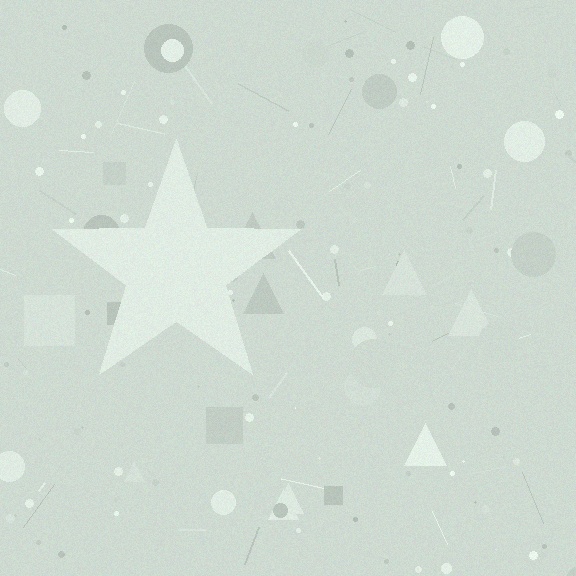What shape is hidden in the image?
A star is hidden in the image.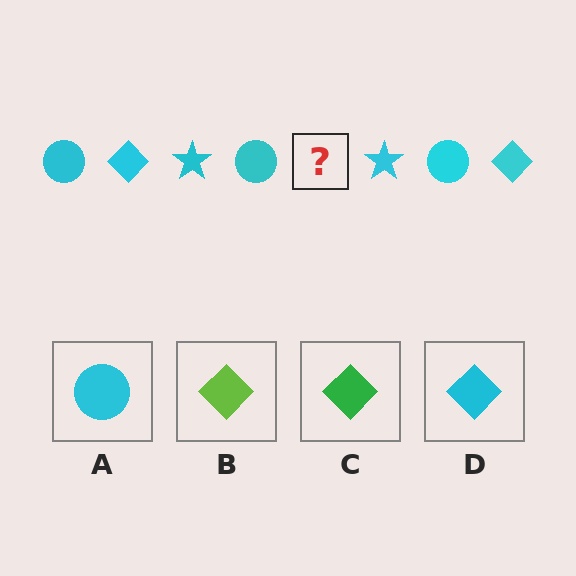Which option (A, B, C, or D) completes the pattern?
D.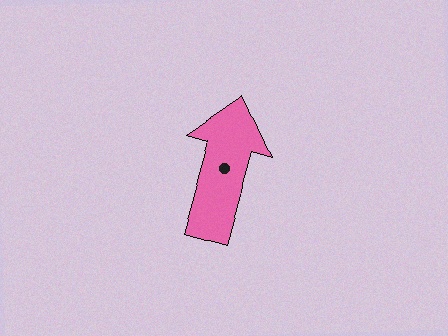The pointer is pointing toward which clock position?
Roughly 1 o'clock.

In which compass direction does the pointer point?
North.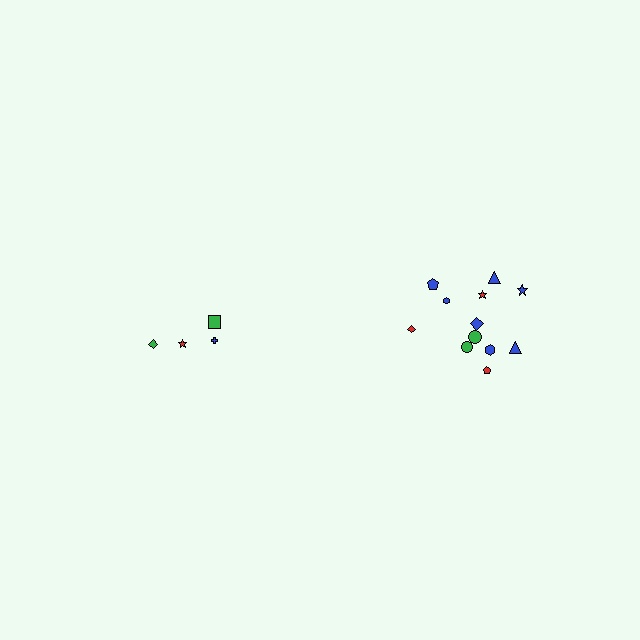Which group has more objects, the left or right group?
The right group.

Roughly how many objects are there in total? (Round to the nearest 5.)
Roughly 15 objects in total.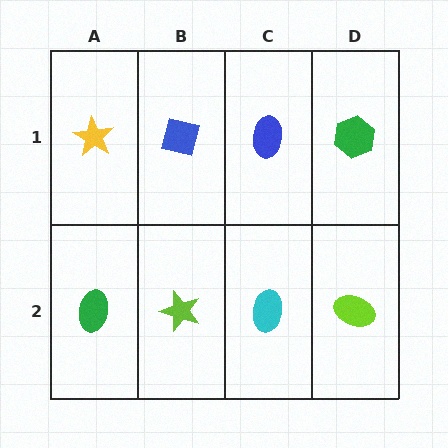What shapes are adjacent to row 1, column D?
A lime ellipse (row 2, column D), a blue ellipse (row 1, column C).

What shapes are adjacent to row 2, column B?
A blue square (row 1, column B), a green ellipse (row 2, column A), a cyan ellipse (row 2, column C).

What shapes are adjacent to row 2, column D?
A green hexagon (row 1, column D), a cyan ellipse (row 2, column C).